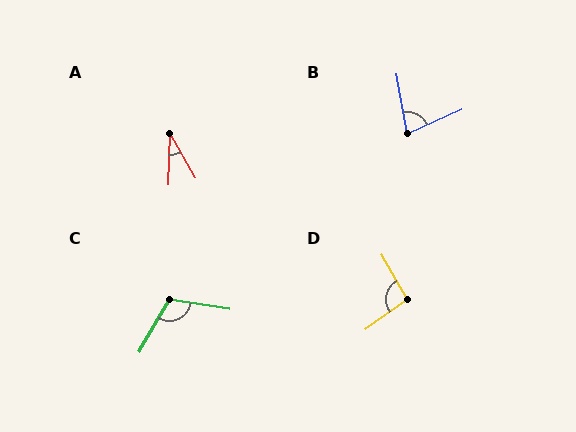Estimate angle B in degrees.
Approximately 75 degrees.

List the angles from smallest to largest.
A (31°), B (75°), D (95°), C (111°).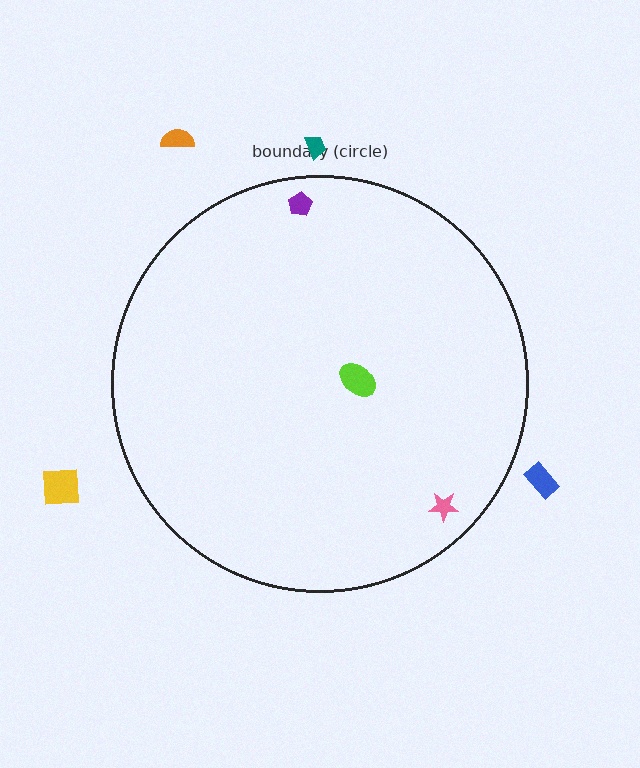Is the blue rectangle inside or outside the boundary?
Outside.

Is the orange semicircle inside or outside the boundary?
Outside.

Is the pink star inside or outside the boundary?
Inside.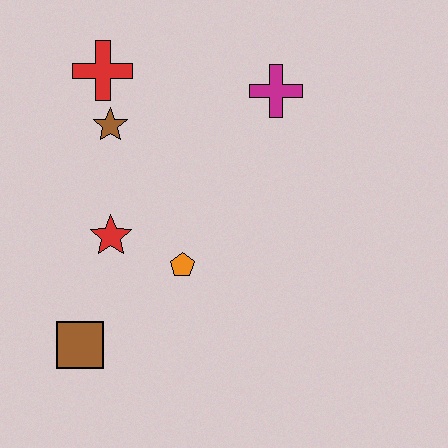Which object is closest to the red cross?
The brown star is closest to the red cross.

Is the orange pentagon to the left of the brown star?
No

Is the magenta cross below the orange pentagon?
No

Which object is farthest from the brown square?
The magenta cross is farthest from the brown square.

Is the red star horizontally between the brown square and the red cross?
No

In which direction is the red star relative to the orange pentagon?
The red star is to the left of the orange pentagon.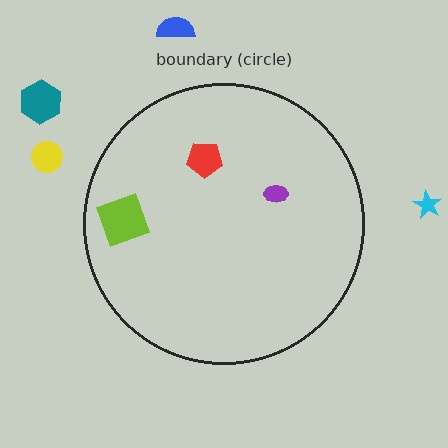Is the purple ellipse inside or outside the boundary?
Inside.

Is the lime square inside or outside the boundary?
Inside.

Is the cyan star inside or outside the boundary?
Outside.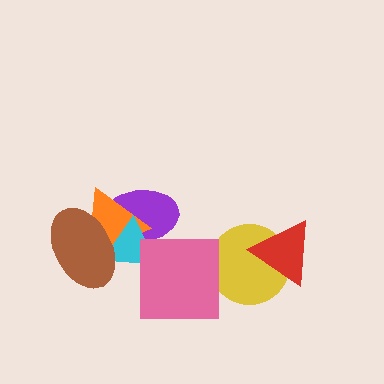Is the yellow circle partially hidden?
Yes, it is partially covered by another shape.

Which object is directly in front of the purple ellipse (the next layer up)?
The orange triangle is directly in front of the purple ellipse.